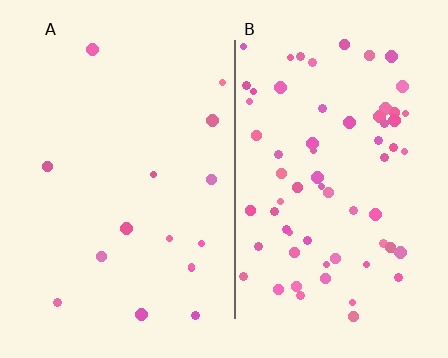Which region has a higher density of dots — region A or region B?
B (the right).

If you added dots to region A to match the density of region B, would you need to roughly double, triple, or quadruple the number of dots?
Approximately quadruple.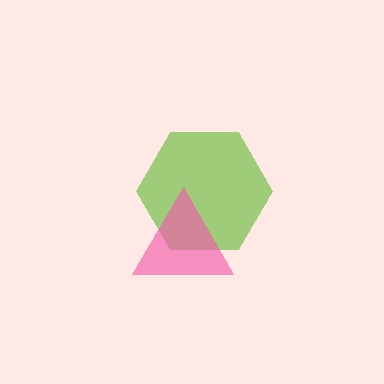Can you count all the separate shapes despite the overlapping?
Yes, there are 2 separate shapes.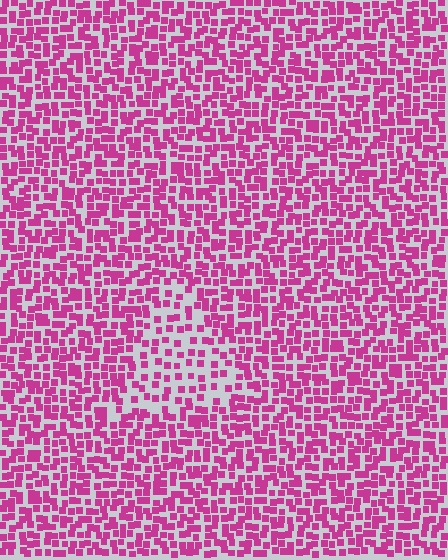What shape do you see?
I see a triangle.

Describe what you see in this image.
The image contains small magenta elements arranged at two different densities. A triangle-shaped region is visible where the elements are less densely packed than the surrounding area.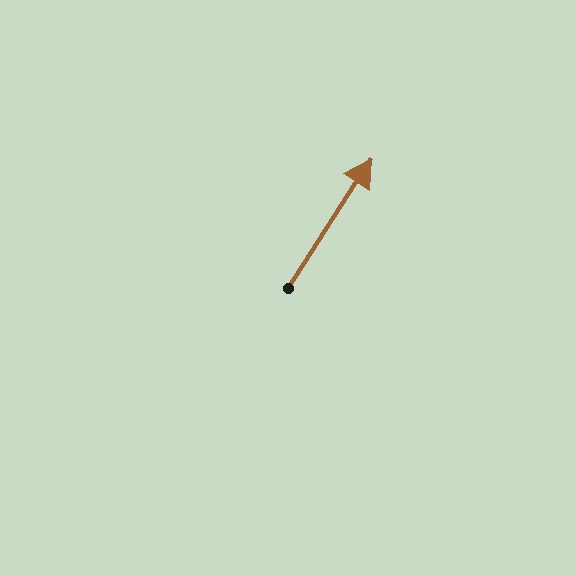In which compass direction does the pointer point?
Northeast.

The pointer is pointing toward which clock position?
Roughly 1 o'clock.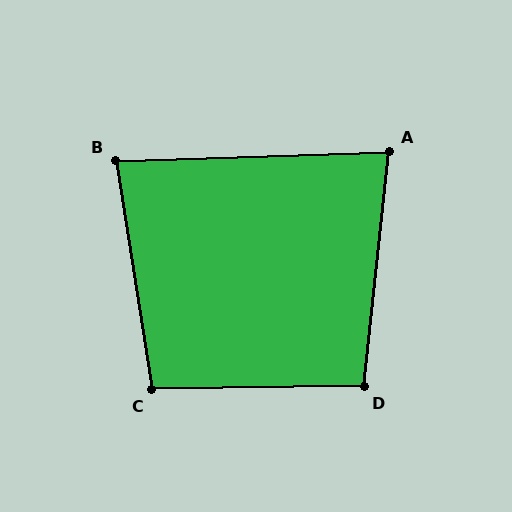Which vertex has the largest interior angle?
C, at approximately 98 degrees.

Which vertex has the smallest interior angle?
A, at approximately 82 degrees.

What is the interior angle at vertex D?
Approximately 97 degrees (obtuse).